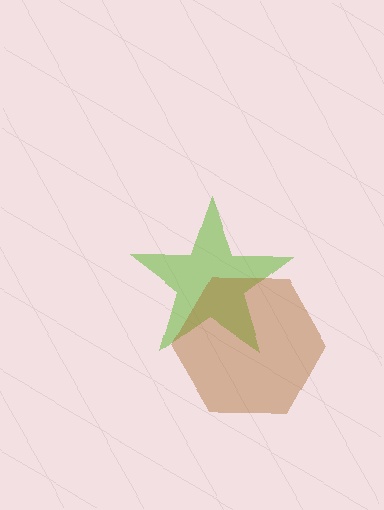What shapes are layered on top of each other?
The layered shapes are: a lime star, a brown hexagon.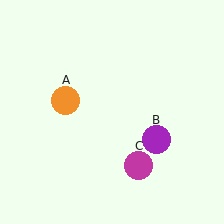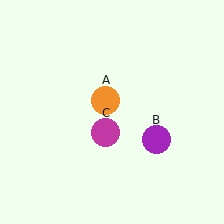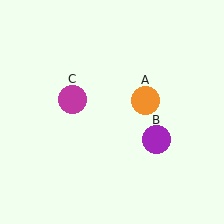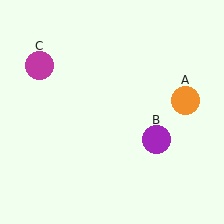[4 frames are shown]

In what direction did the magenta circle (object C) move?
The magenta circle (object C) moved up and to the left.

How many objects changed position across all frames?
2 objects changed position: orange circle (object A), magenta circle (object C).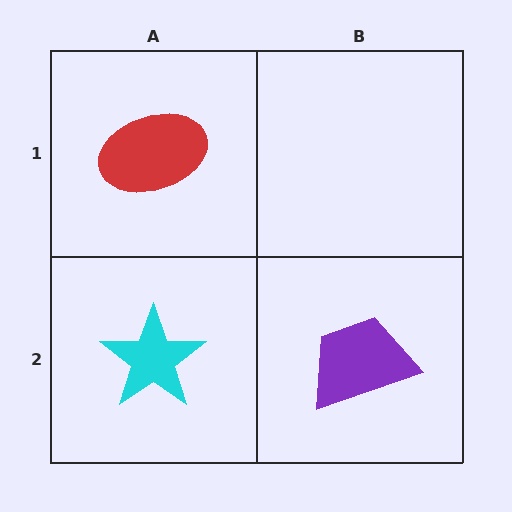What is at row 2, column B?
A purple trapezoid.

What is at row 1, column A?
A red ellipse.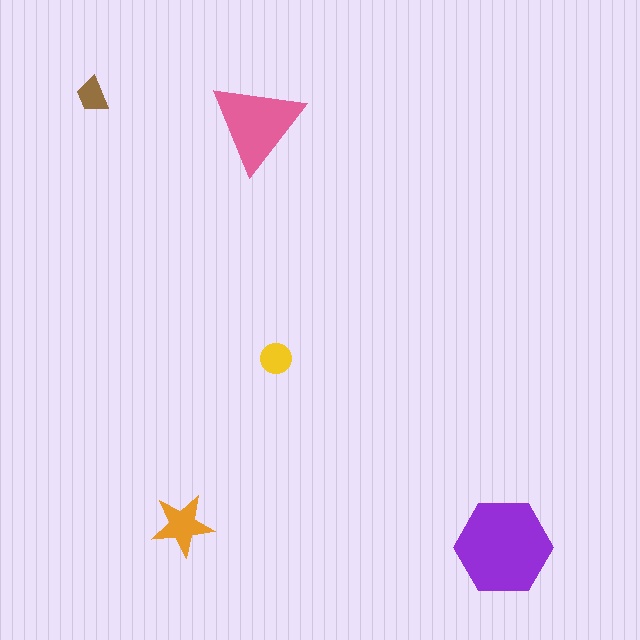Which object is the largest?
The purple hexagon.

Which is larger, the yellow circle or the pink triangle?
The pink triangle.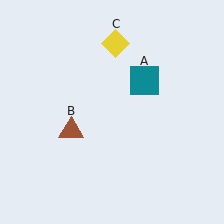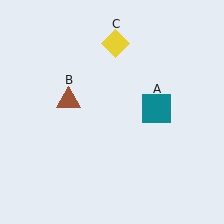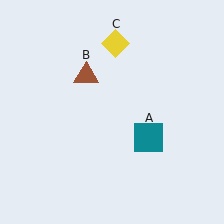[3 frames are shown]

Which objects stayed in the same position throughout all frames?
Yellow diamond (object C) remained stationary.